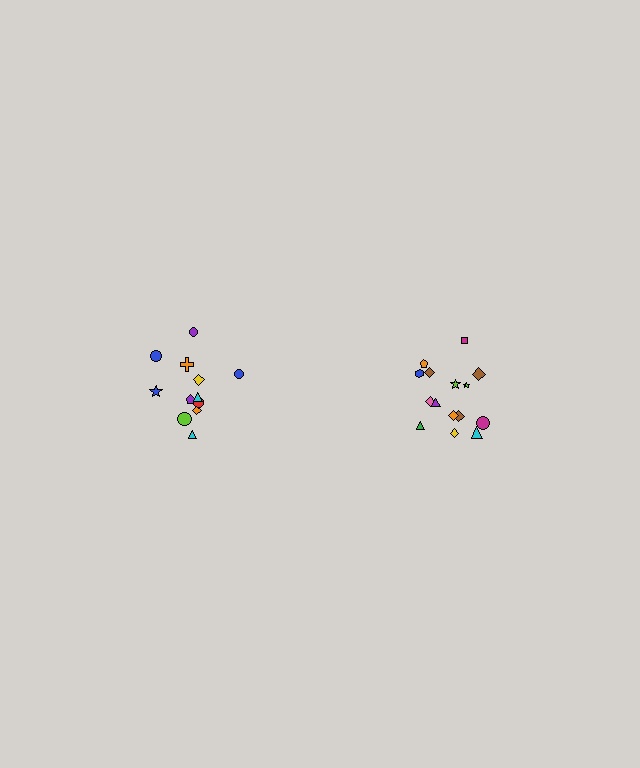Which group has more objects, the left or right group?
The right group.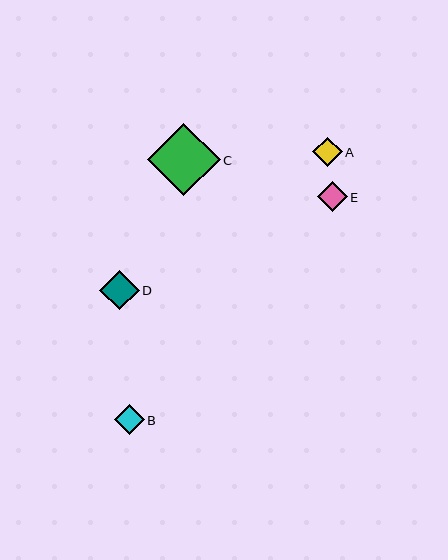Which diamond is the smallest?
Diamond A is the smallest with a size of approximately 29 pixels.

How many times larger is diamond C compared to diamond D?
Diamond C is approximately 1.8 times the size of diamond D.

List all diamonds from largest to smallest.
From largest to smallest: C, D, B, E, A.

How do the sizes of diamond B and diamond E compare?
Diamond B and diamond E are approximately the same size.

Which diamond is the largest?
Diamond C is the largest with a size of approximately 73 pixels.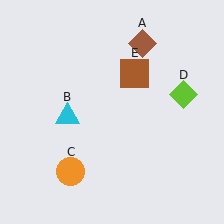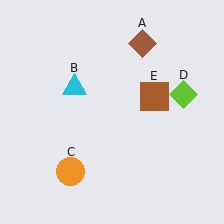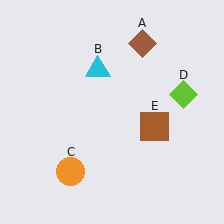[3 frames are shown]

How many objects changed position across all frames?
2 objects changed position: cyan triangle (object B), brown square (object E).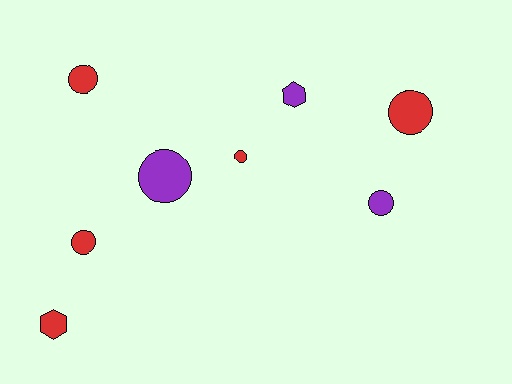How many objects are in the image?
There are 8 objects.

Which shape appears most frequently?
Circle, with 6 objects.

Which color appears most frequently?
Red, with 5 objects.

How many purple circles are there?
There are 2 purple circles.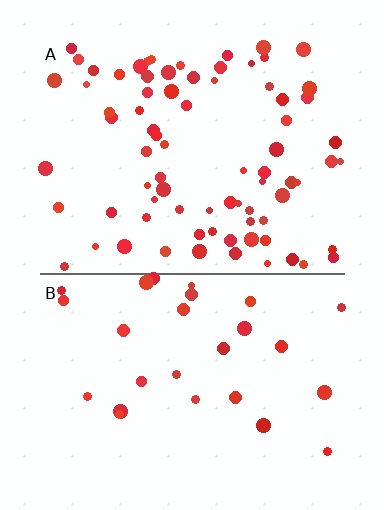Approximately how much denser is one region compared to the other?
Approximately 2.8× — region A over region B.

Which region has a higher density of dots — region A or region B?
A (the top).